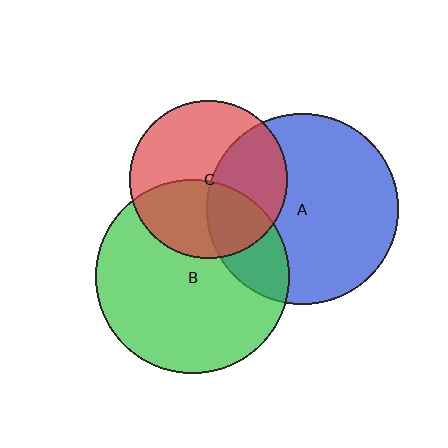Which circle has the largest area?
Circle B (green).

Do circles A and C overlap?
Yes.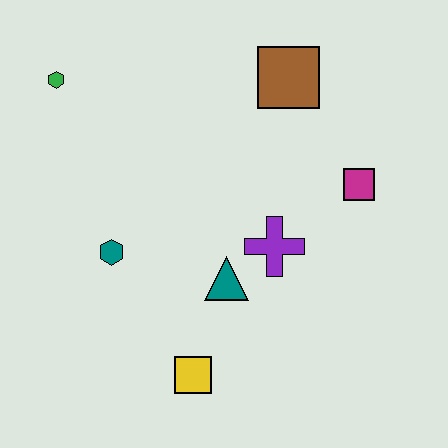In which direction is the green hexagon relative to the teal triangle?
The green hexagon is above the teal triangle.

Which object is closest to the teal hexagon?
The teal triangle is closest to the teal hexagon.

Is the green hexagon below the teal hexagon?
No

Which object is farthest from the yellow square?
The green hexagon is farthest from the yellow square.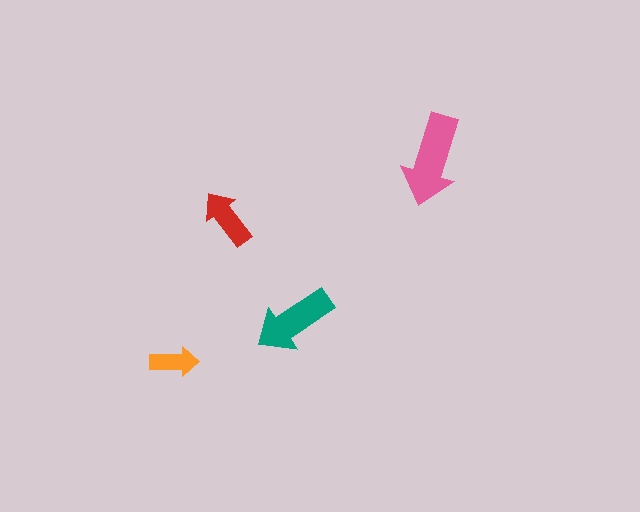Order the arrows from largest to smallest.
the pink one, the teal one, the red one, the orange one.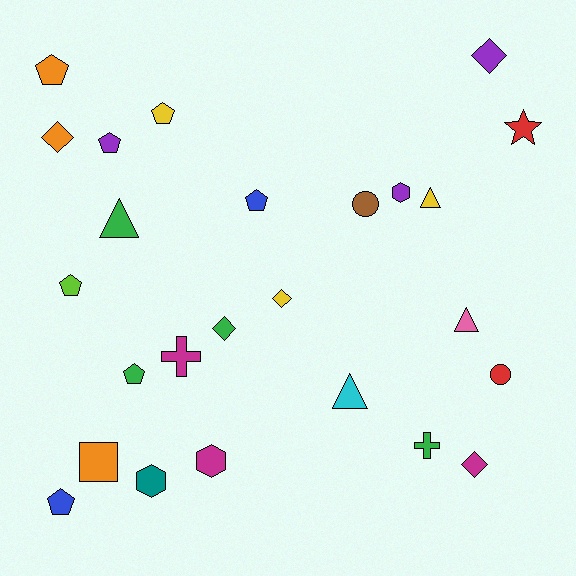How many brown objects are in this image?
There is 1 brown object.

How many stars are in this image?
There is 1 star.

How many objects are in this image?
There are 25 objects.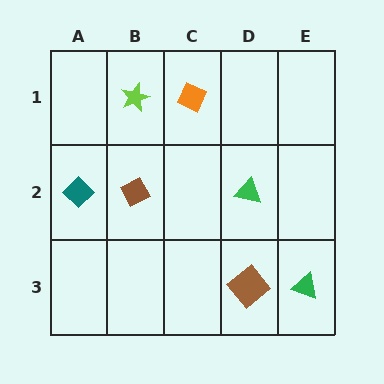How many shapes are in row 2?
3 shapes.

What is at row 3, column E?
A green triangle.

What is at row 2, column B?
A brown diamond.